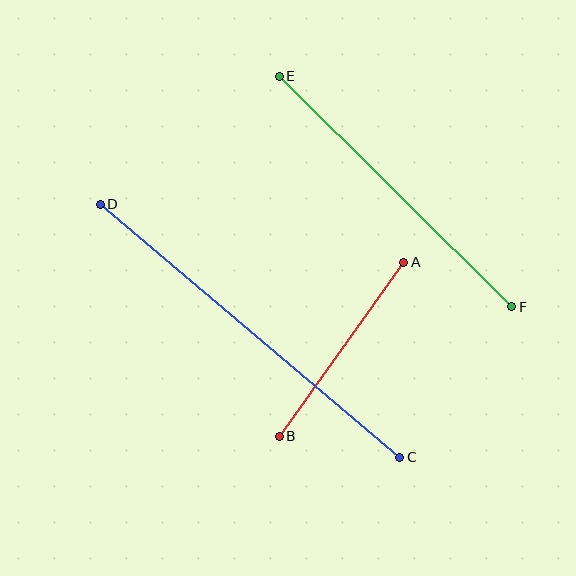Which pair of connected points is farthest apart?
Points C and D are farthest apart.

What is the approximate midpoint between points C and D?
The midpoint is at approximately (250, 331) pixels.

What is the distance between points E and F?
The distance is approximately 327 pixels.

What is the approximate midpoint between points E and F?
The midpoint is at approximately (396, 191) pixels.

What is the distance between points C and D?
The distance is approximately 392 pixels.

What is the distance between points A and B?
The distance is approximately 214 pixels.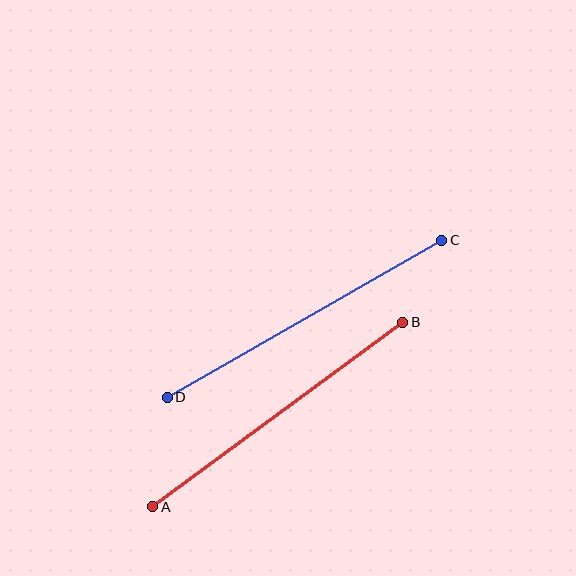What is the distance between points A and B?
The distance is approximately 311 pixels.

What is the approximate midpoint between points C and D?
The midpoint is at approximately (305, 319) pixels.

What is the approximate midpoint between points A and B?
The midpoint is at approximately (278, 414) pixels.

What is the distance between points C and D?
The distance is approximately 316 pixels.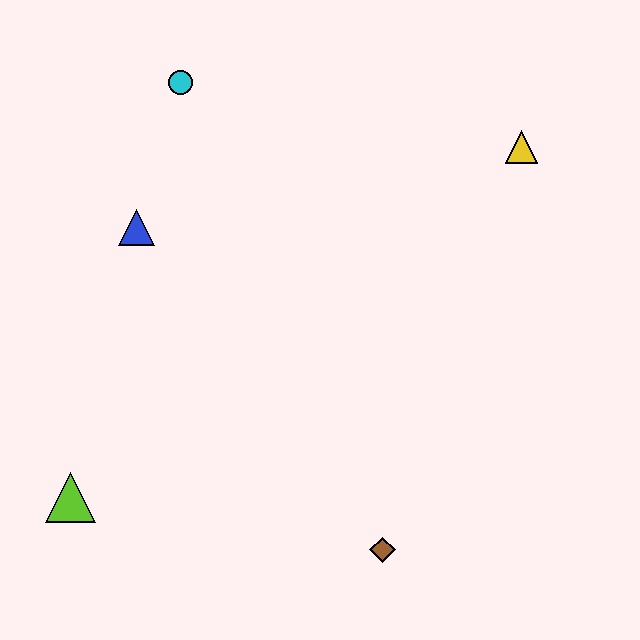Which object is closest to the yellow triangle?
The cyan circle is closest to the yellow triangle.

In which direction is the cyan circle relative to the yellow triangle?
The cyan circle is to the left of the yellow triangle.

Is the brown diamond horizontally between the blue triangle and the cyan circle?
No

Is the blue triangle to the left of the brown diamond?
Yes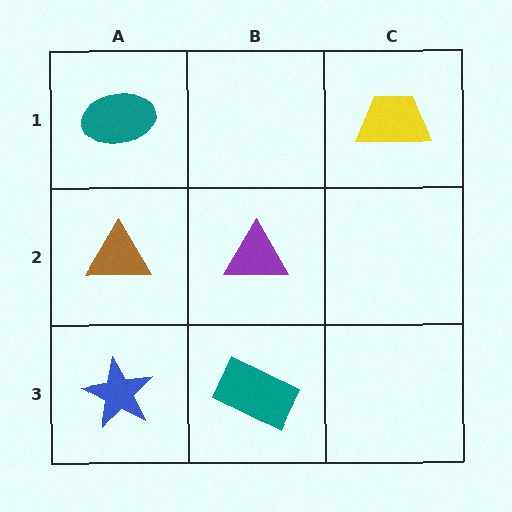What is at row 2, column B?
A purple triangle.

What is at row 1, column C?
A yellow trapezoid.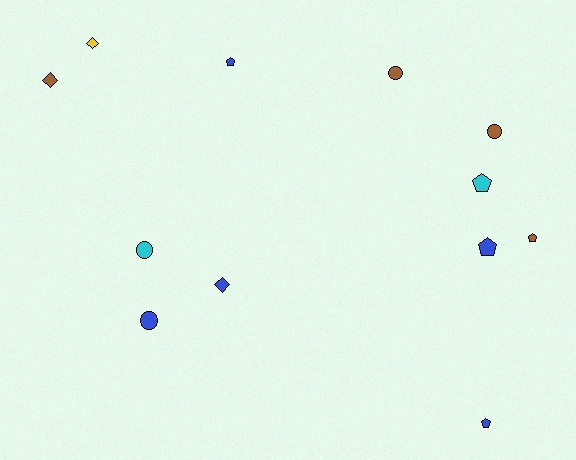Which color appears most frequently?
Blue, with 5 objects.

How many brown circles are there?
There are 2 brown circles.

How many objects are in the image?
There are 12 objects.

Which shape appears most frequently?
Pentagon, with 5 objects.